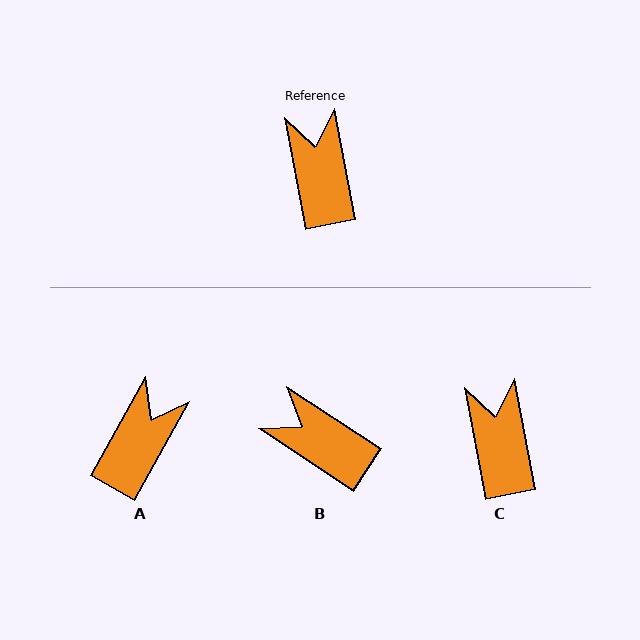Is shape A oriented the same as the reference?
No, it is off by about 40 degrees.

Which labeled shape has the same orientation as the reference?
C.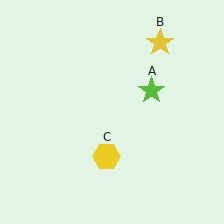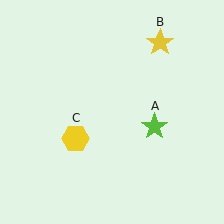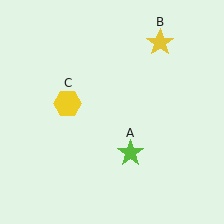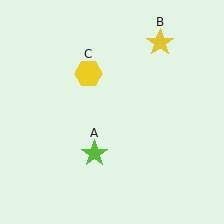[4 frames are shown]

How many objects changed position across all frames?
2 objects changed position: lime star (object A), yellow hexagon (object C).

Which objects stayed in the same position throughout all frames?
Yellow star (object B) remained stationary.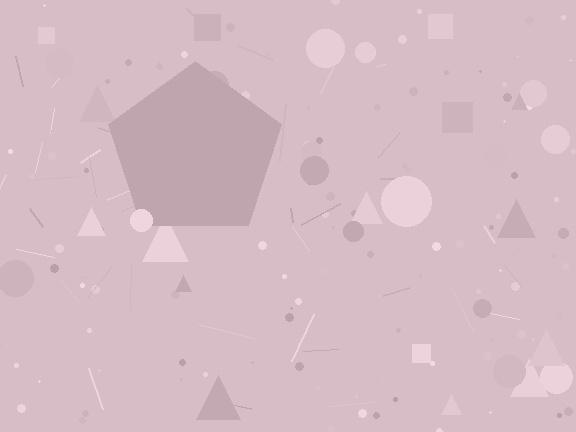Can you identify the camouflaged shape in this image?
The camouflaged shape is a pentagon.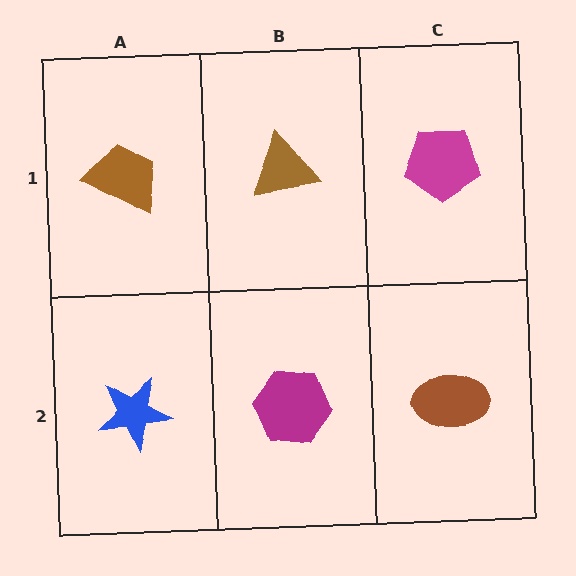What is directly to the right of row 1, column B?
A magenta pentagon.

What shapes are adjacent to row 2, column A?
A brown trapezoid (row 1, column A), a magenta hexagon (row 2, column B).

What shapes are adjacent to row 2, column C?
A magenta pentagon (row 1, column C), a magenta hexagon (row 2, column B).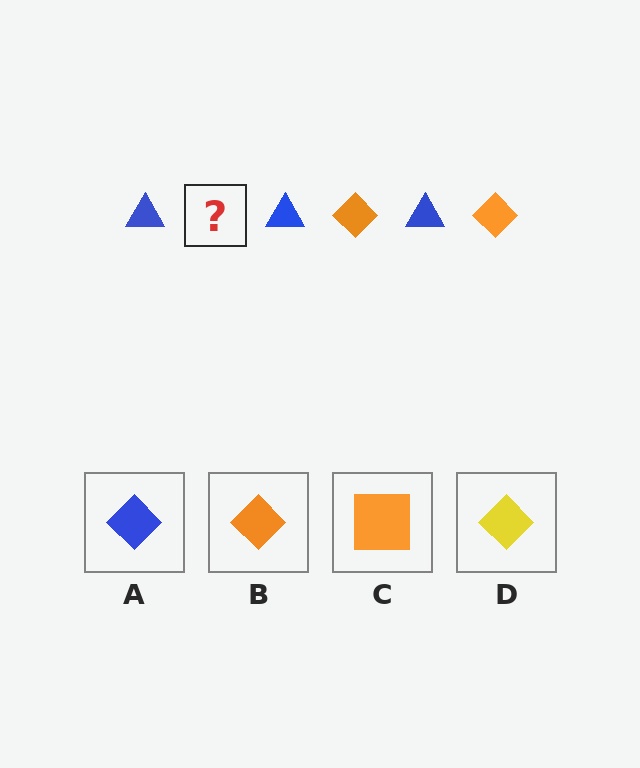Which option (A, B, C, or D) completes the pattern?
B.